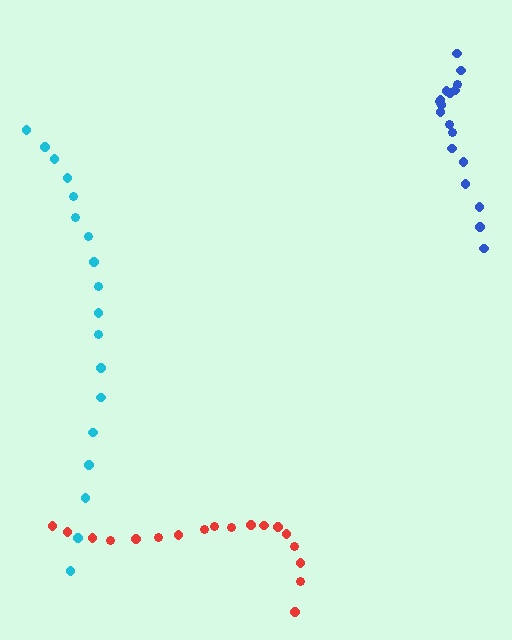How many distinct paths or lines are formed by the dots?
There are 3 distinct paths.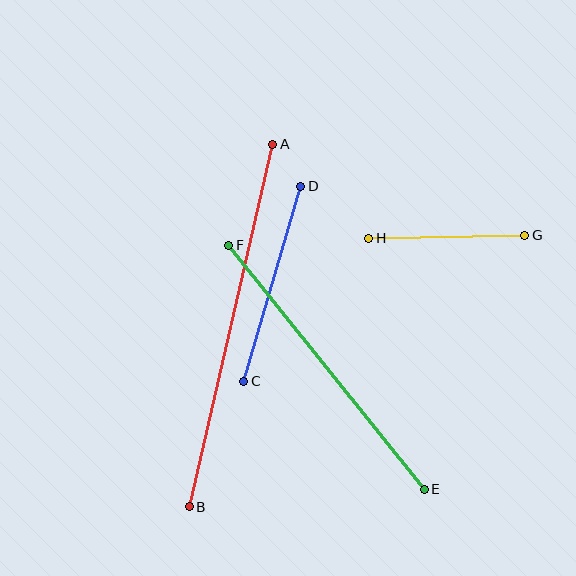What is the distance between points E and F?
The distance is approximately 313 pixels.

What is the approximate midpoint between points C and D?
The midpoint is at approximately (272, 284) pixels.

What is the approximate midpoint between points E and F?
The midpoint is at approximately (327, 367) pixels.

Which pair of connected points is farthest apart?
Points A and B are farthest apart.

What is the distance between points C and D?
The distance is approximately 203 pixels.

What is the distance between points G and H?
The distance is approximately 156 pixels.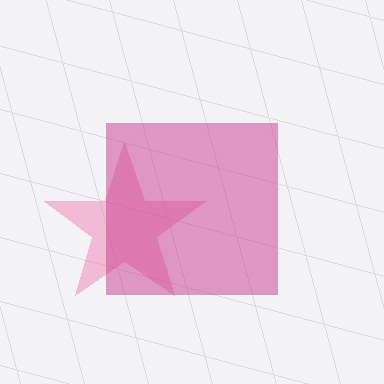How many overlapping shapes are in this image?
There are 2 overlapping shapes in the image.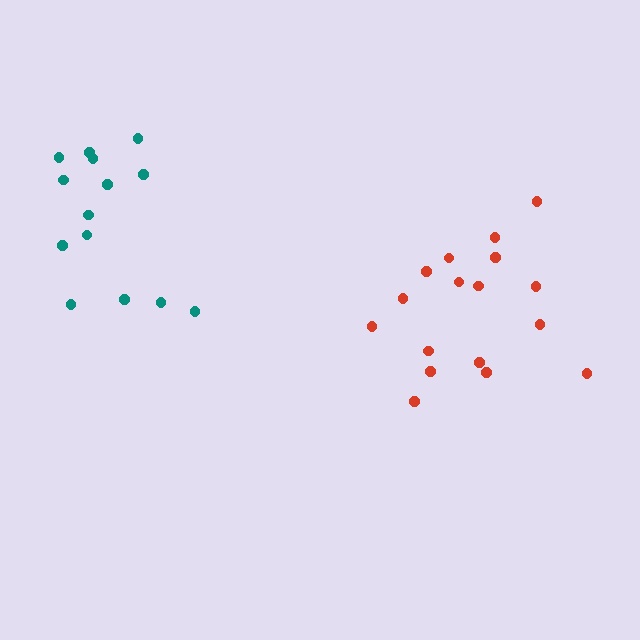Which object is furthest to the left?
The teal cluster is leftmost.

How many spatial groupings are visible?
There are 2 spatial groupings.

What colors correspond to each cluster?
The clusters are colored: teal, red.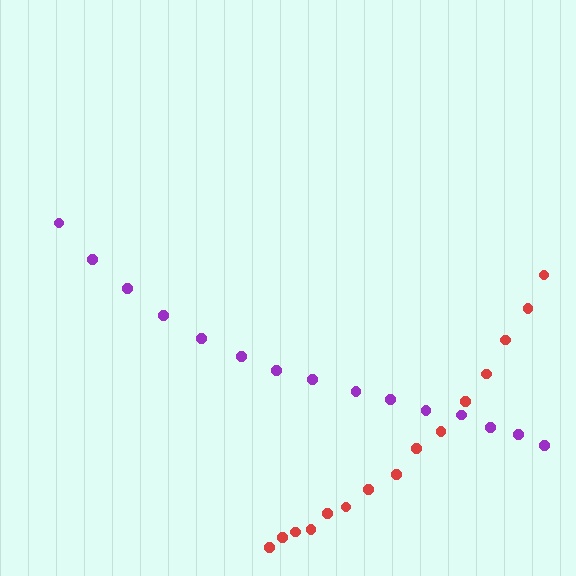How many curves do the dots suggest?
There are 2 distinct paths.